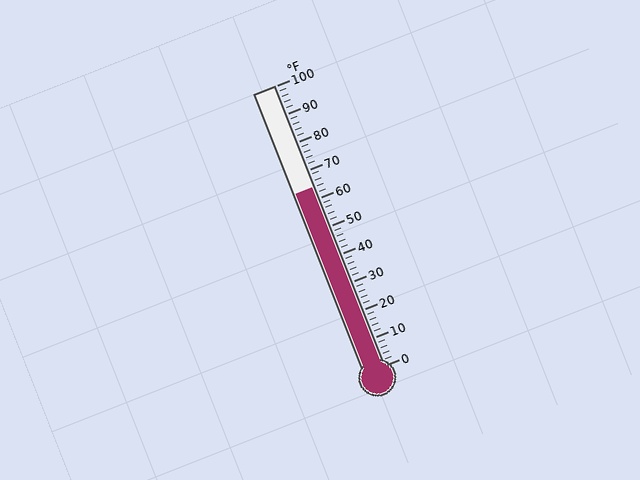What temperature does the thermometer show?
The thermometer shows approximately 64°F.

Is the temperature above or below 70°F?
The temperature is below 70°F.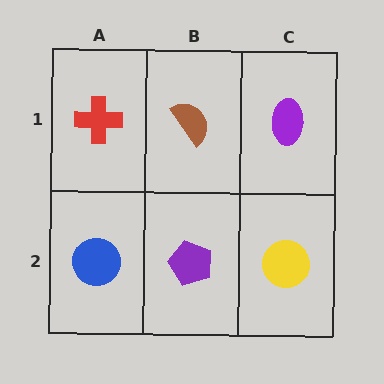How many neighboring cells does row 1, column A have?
2.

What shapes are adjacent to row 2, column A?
A red cross (row 1, column A), a purple pentagon (row 2, column B).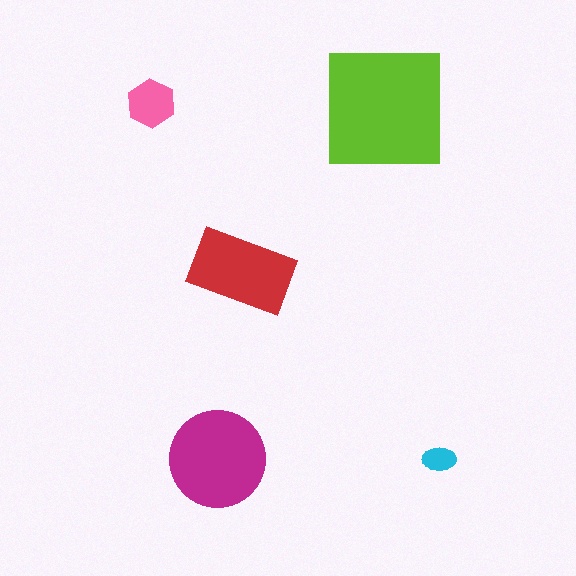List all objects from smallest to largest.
The cyan ellipse, the pink hexagon, the red rectangle, the magenta circle, the lime square.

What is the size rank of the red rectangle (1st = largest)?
3rd.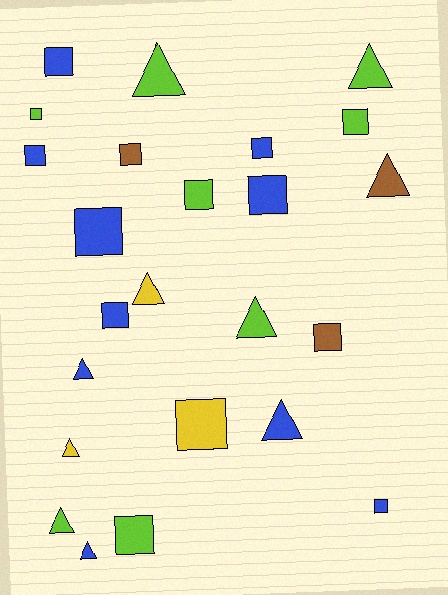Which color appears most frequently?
Blue, with 10 objects.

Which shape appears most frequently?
Square, with 14 objects.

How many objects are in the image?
There are 24 objects.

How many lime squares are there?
There are 4 lime squares.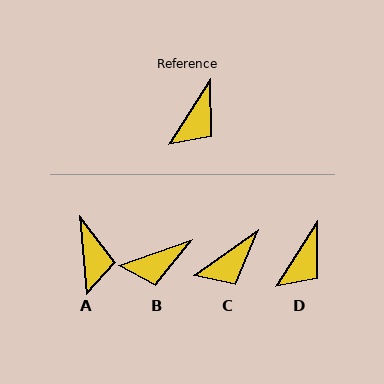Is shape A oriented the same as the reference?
No, it is off by about 37 degrees.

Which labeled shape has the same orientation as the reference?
D.